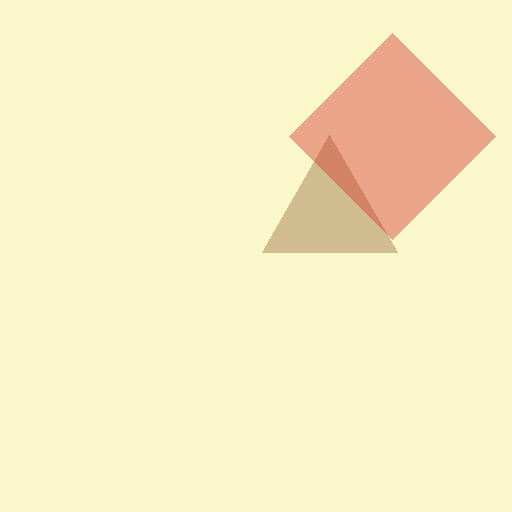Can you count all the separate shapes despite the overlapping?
Yes, there are 2 separate shapes.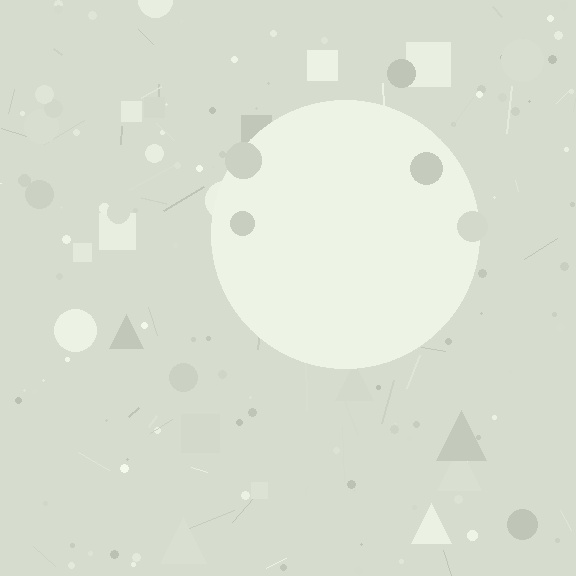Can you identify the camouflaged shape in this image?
The camouflaged shape is a circle.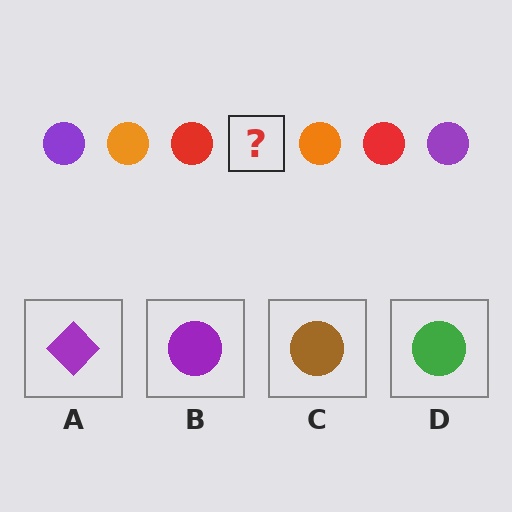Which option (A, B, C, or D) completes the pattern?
B.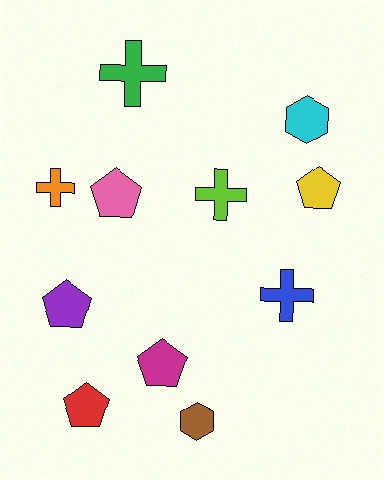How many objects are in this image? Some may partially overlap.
There are 11 objects.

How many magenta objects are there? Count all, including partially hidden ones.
There is 1 magenta object.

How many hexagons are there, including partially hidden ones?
There are 2 hexagons.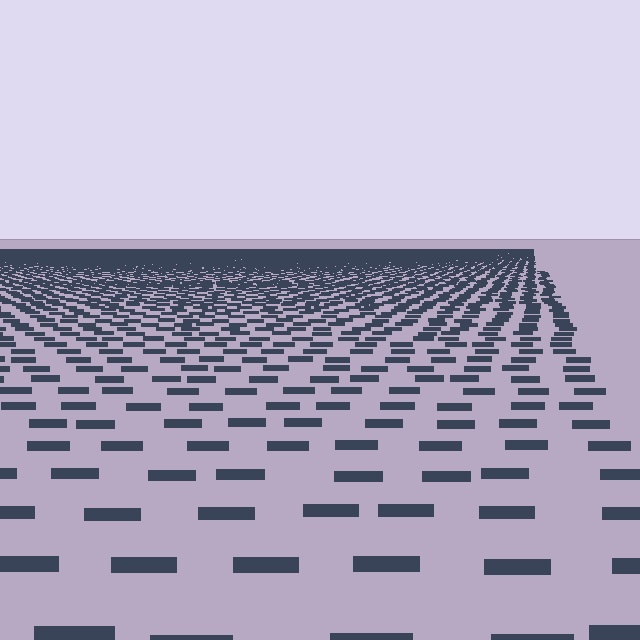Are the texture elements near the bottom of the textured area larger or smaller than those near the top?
Larger. Near the bottom, elements are closer to the viewer and appear at a bigger on-screen size.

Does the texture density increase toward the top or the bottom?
Density increases toward the top.